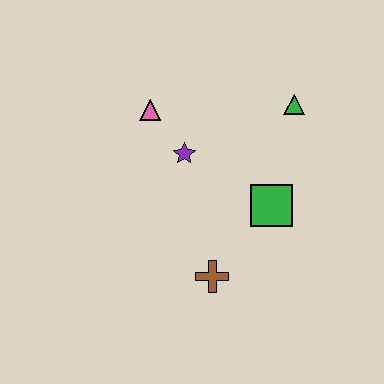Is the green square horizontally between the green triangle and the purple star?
Yes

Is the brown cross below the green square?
Yes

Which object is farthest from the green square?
The pink triangle is farthest from the green square.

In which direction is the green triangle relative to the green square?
The green triangle is above the green square.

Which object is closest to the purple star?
The pink triangle is closest to the purple star.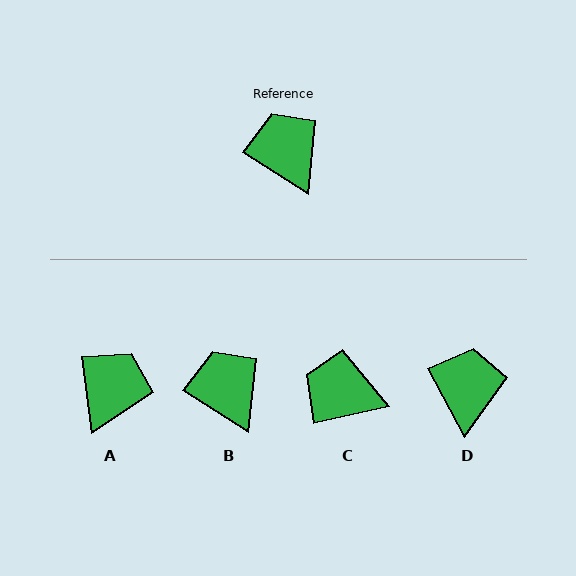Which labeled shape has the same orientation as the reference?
B.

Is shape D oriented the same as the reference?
No, it is off by about 30 degrees.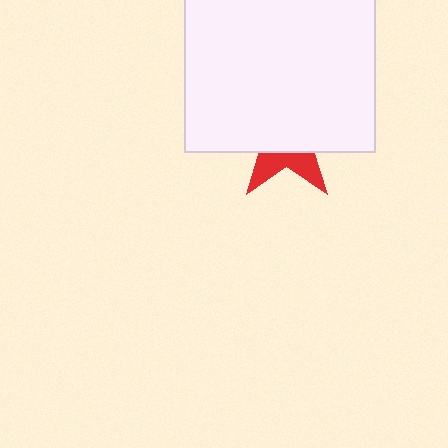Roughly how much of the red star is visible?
A small part of it is visible (roughly 31%).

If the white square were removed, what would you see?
You would see the complete red star.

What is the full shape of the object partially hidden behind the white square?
The partially hidden object is a red star.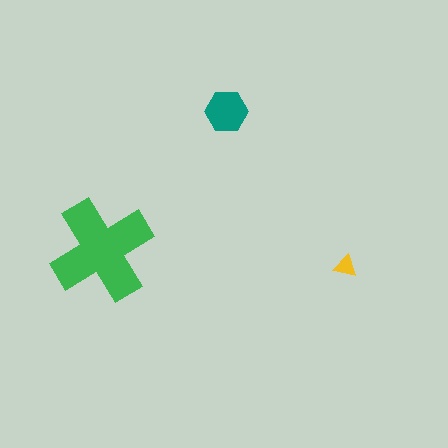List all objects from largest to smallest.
The green cross, the teal hexagon, the yellow triangle.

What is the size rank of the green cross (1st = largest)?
1st.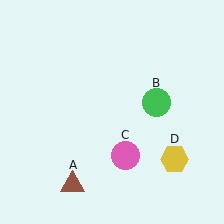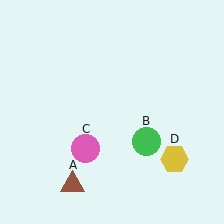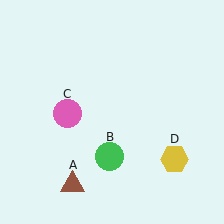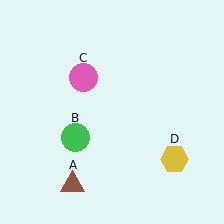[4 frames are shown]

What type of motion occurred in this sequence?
The green circle (object B), pink circle (object C) rotated clockwise around the center of the scene.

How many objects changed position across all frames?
2 objects changed position: green circle (object B), pink circle (object C).